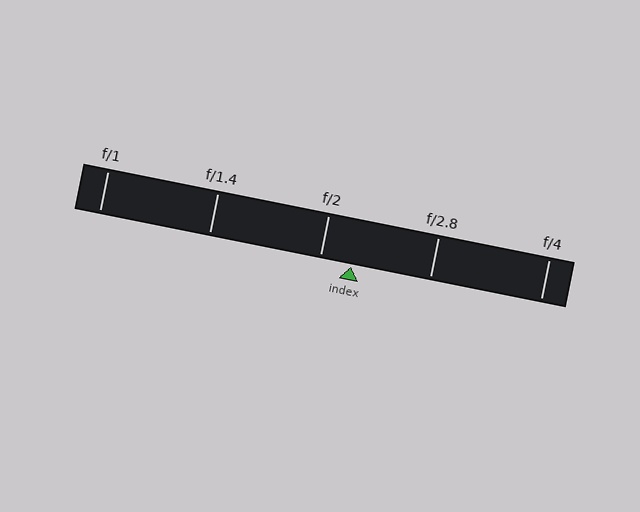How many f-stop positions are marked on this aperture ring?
There are 5 f-stop positions marked.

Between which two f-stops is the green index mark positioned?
The index mark is between f/2 and f/2.8.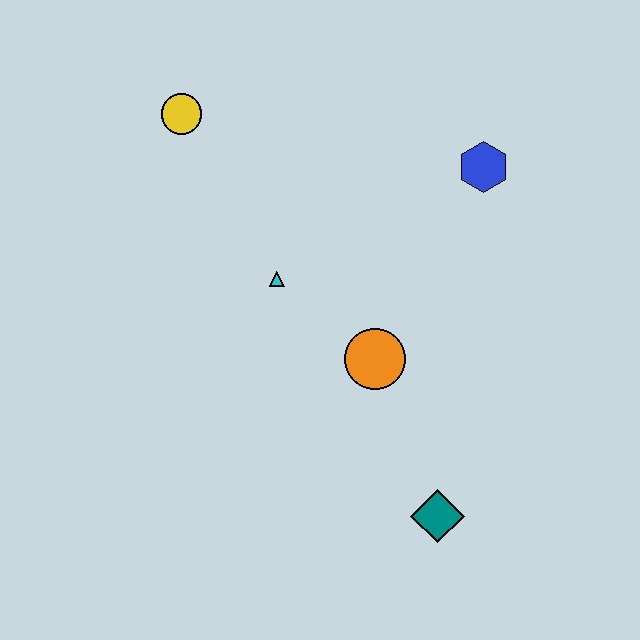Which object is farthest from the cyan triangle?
The teal diamond is farthest from the cyan triangle.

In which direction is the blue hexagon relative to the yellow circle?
The blue hexagon is to the right of the yellow circle.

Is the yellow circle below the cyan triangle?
No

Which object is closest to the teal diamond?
The orange circle is closest to the teal diamond.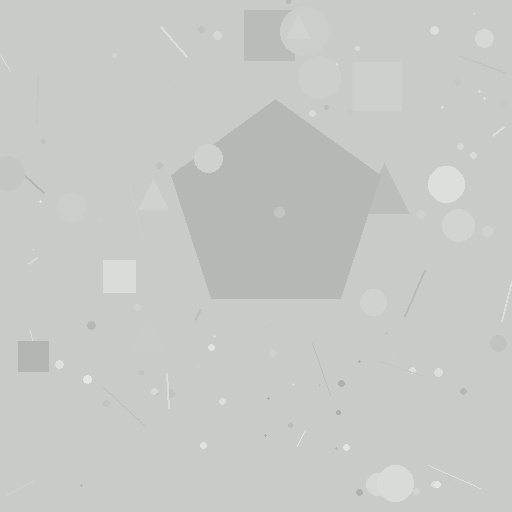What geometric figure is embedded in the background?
A pentagon is embedded in the background.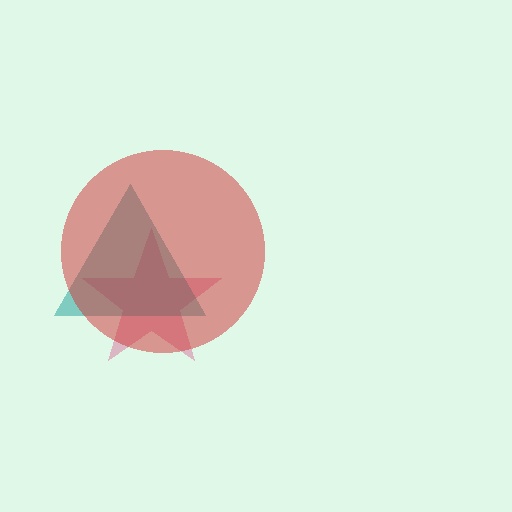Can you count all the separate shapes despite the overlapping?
Yes, there are 3 separate shapes.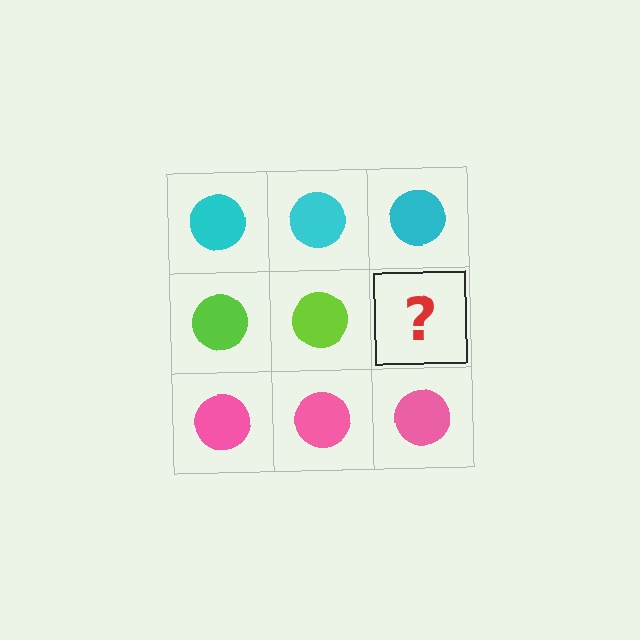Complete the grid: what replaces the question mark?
The question mark should be replaced with a lime circle.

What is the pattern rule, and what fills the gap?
The rule is that each row has a consistent color. The gap should be filled with a lime circle.